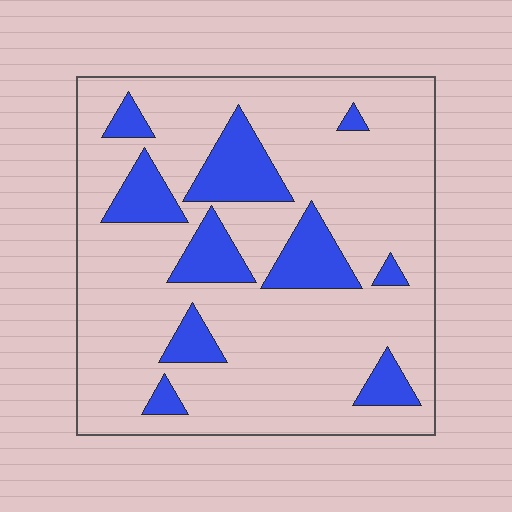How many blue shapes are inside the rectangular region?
10.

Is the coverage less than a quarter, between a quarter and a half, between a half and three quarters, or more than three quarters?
Less than a quarter.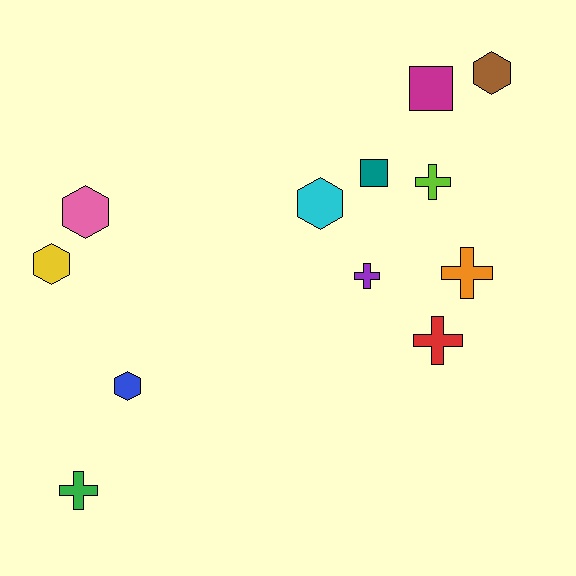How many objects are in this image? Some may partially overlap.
There are 12 objects.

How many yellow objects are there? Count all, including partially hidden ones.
There is 1 yellow object.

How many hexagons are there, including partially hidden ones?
There are 5 hexagons.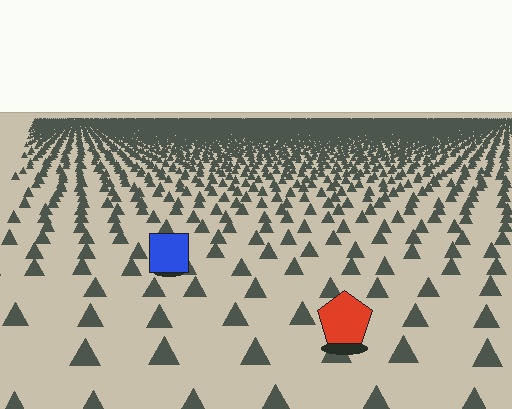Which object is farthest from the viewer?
The blue square is farthest from the viewer. It appears smaller and the ground texture around it is denser.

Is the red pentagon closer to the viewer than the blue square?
Yes. The red pentagon is closer — you can tell from the texture gradient: the ground texture is coarser near it.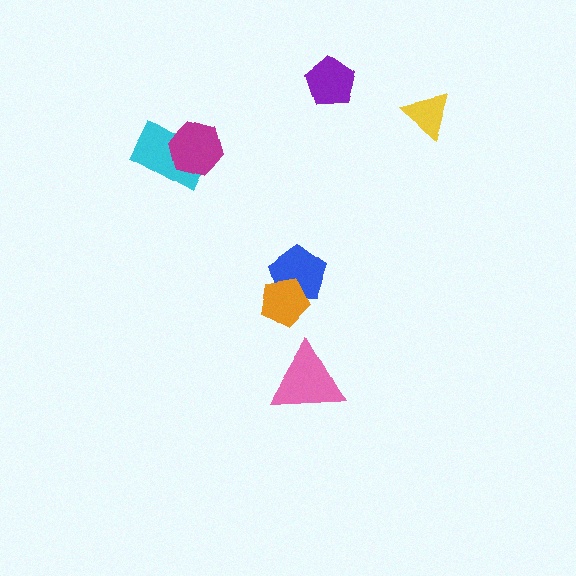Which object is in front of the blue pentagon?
The orange pentagon is in front of the blue pentagon.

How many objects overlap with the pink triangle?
0 objects overlap with the pink triangle.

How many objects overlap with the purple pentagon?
0 objects overlap with the purple pentagon.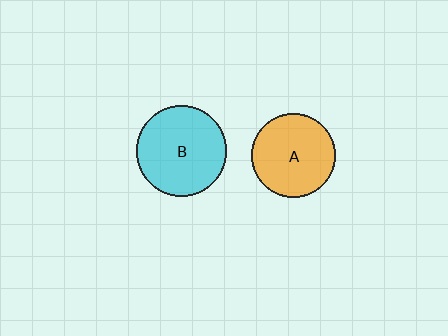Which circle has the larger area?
Circle B (cyan).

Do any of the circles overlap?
No, none of the circles overlap.